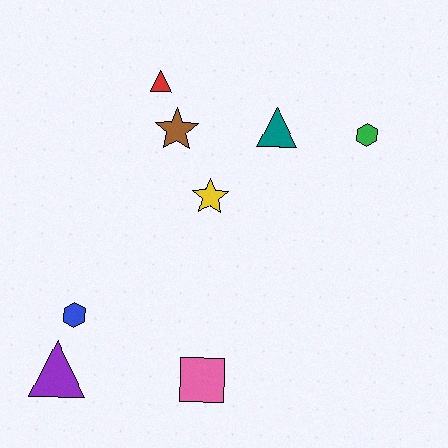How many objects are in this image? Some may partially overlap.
There are 8 objects.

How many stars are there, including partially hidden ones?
There are 2 stars.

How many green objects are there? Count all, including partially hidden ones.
There is 1 green object.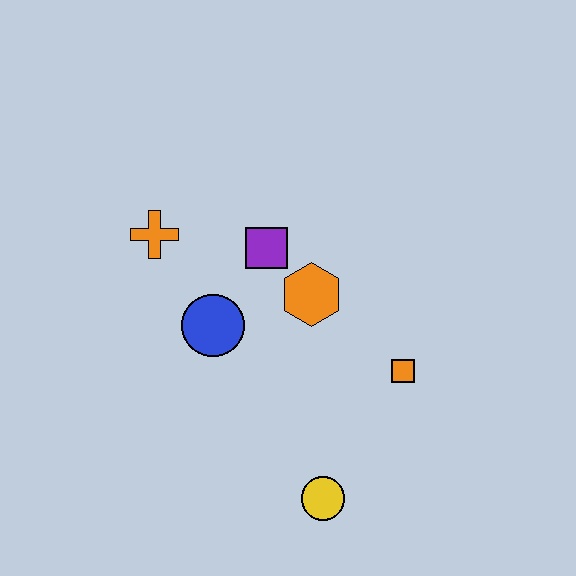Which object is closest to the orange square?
The orange hexagon is closest to the orange square.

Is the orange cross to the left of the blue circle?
Yes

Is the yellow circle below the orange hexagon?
Yes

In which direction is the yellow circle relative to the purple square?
The yellow circle is below the purple square.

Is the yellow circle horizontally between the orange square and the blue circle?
Yes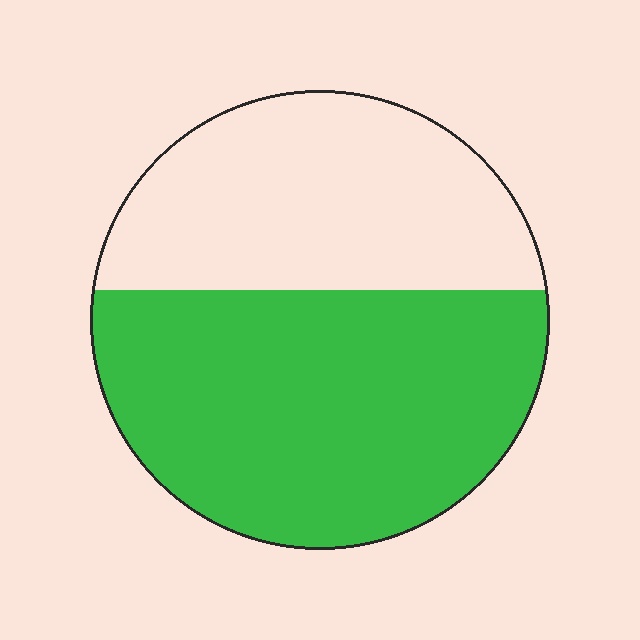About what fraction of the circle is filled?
About three fifths (3/5).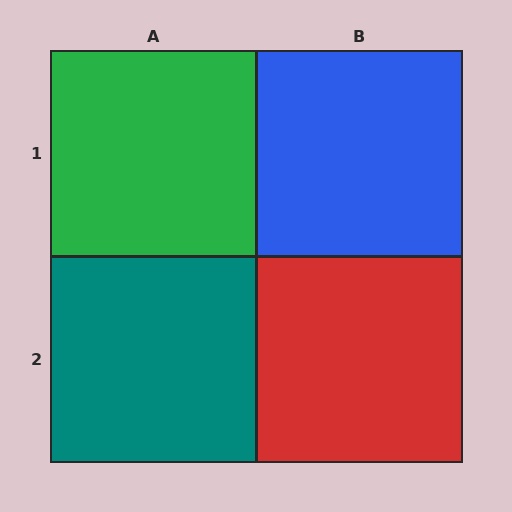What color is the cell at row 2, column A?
Teal.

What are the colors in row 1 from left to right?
Green, blue.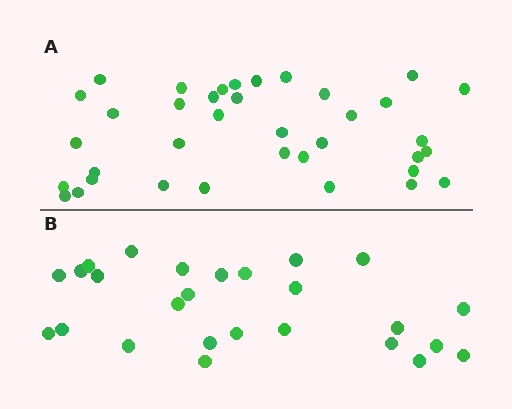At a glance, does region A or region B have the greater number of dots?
Region A (the top region) has more dots.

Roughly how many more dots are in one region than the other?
Region A has roughly 12 or so more dots than region B.